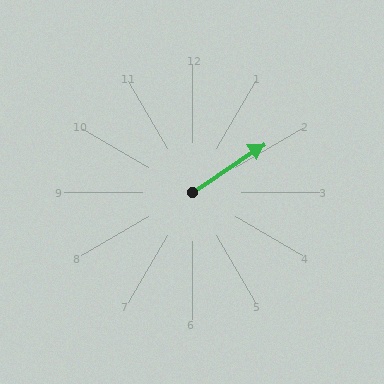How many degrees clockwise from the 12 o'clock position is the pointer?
Approximately 56 degrees.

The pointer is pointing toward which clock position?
Roughly 2 o'clock.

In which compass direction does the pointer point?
Northeast.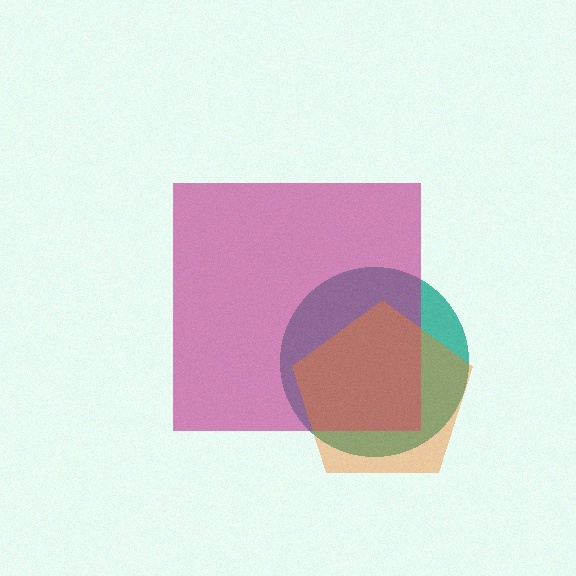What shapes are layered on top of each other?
The layered shapes are: a teal circle, a magenta square, an orange pentagon.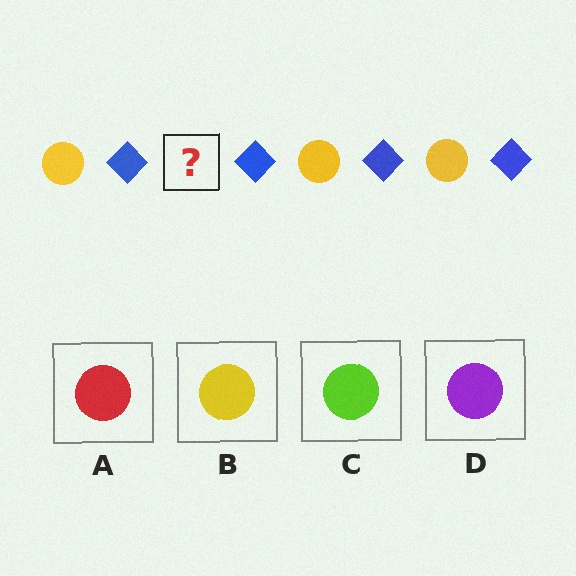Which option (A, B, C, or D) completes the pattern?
B.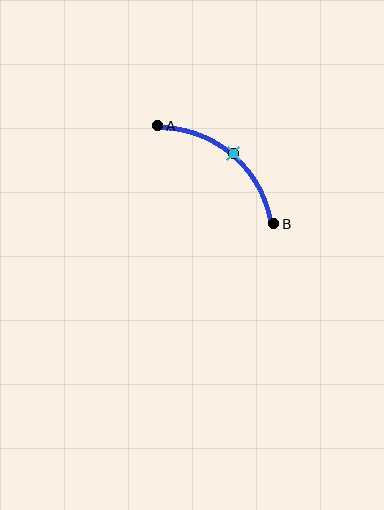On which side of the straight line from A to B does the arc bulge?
The arc bulges above and to the right of the straight line connecting A and B.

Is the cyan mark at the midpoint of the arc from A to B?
Yes. The cyan mark lies on the arc at equal arc-length from both A and B — it is the arc midpoint.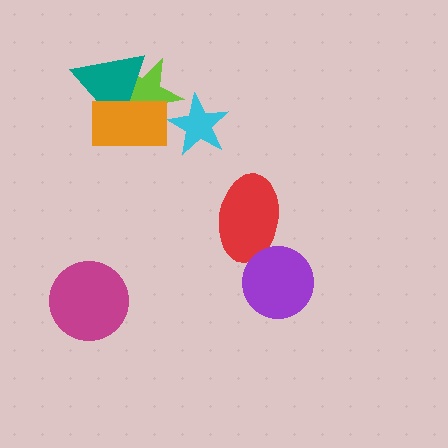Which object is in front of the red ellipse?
The purple circle is in front of the red ellipse.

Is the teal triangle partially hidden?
Yes, it is partially covered by another shape.